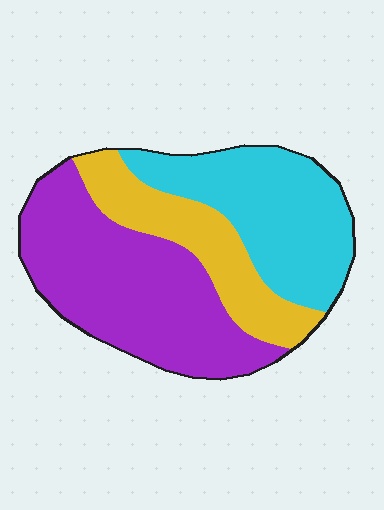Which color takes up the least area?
Yellow, at roughly 20%.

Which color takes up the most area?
Purple, at roughly 45%.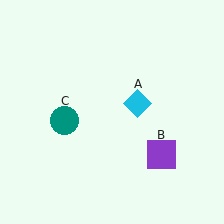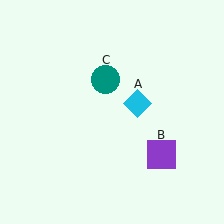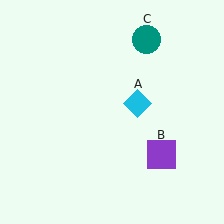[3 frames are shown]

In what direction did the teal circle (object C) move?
The teal circle (object C) moved up and to the right.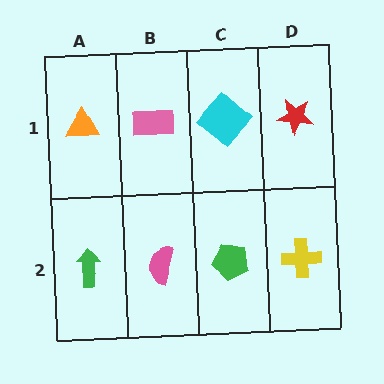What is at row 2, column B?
A pink semicircle.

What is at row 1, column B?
A pink rectangle.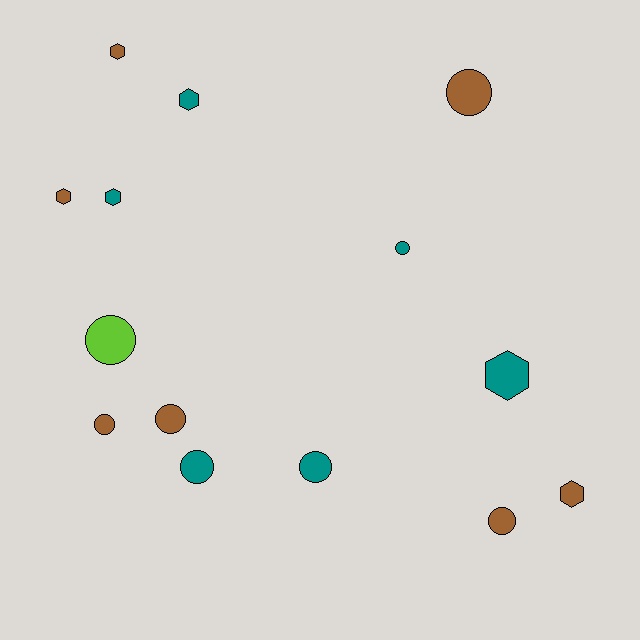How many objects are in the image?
There are 14 objects.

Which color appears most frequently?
Brown, with 7 objects.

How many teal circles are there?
There are 3 teal circles.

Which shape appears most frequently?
Circle, with 8 objects.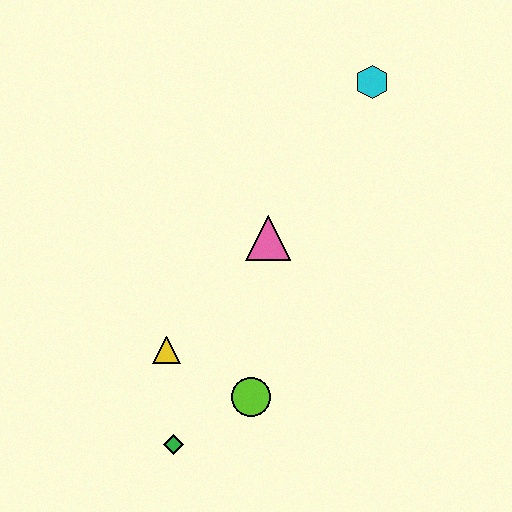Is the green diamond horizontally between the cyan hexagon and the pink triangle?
No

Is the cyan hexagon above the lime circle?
Yes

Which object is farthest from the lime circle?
The cyan hexagon is farthest from the lime circle.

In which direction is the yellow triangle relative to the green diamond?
The yellow triangle is above the green diamond.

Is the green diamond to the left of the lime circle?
Yes